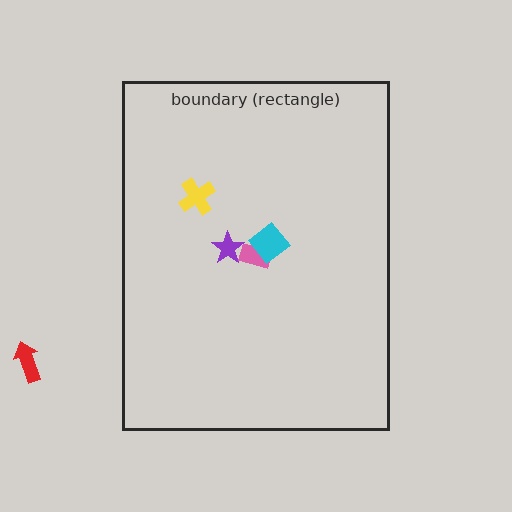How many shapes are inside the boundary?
5 inside, 1 outside.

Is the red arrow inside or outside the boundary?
Outside.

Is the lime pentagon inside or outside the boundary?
Inside.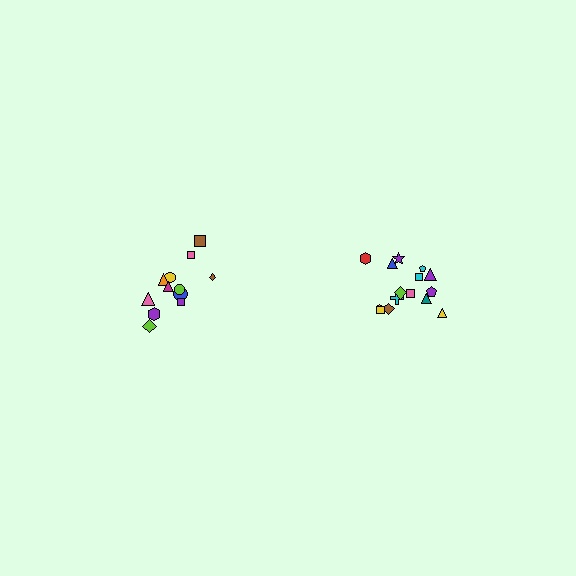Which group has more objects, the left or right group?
The right group.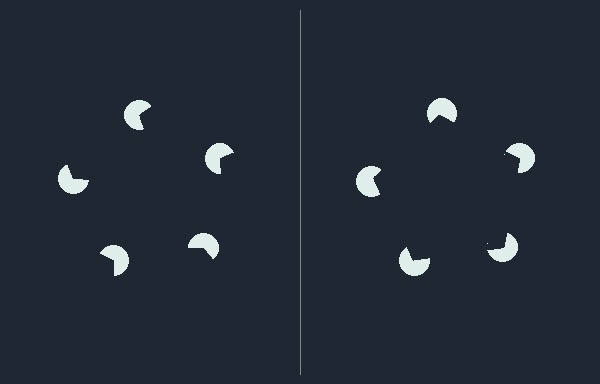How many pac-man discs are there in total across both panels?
10 — 5 on each side.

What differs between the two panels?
The pac-man discs are positioned identically on both sides; only the wedge orientations differ. On the right they align to a pentagon; on the left they are misaligned.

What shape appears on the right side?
An illusory pentagon.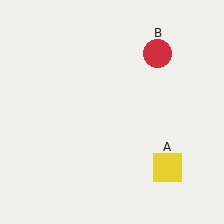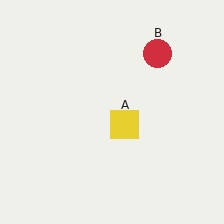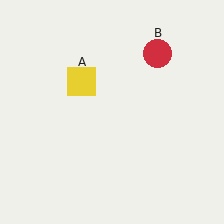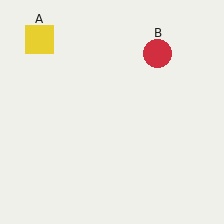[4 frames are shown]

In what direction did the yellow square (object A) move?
The yellow square (object A) moved up and to the left.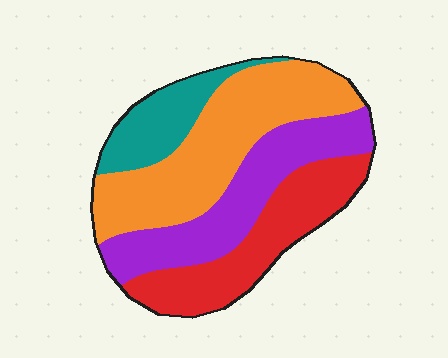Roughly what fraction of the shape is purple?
Purple takes up between a sixth and a third of the shape.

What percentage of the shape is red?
Red covers roughly 25% of the shape.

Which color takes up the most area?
Orange, at roughly 35%.